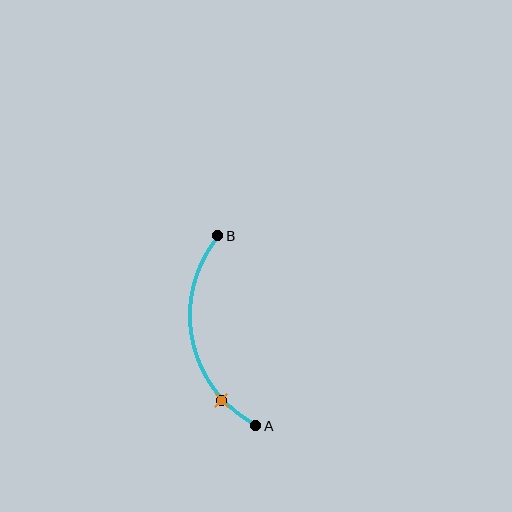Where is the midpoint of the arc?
The arc midpoint is the point on the curve farthest from the straight line joining A and B. It sits to the left of that line.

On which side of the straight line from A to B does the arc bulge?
The arc bulges to the left of the straight line connecting A and B.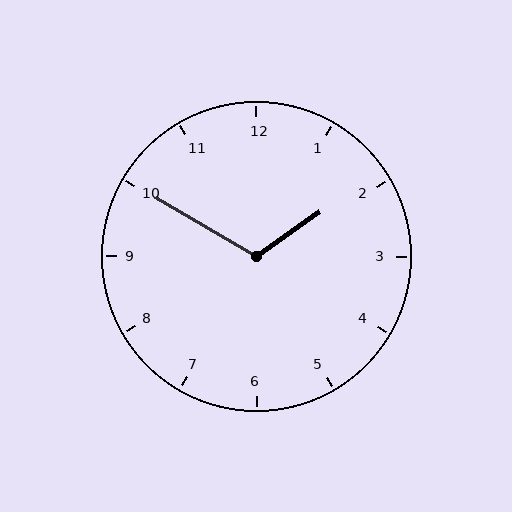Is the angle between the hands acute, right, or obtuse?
It is obtuse.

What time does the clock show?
1:50.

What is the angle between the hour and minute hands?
Approximately 115 degrees.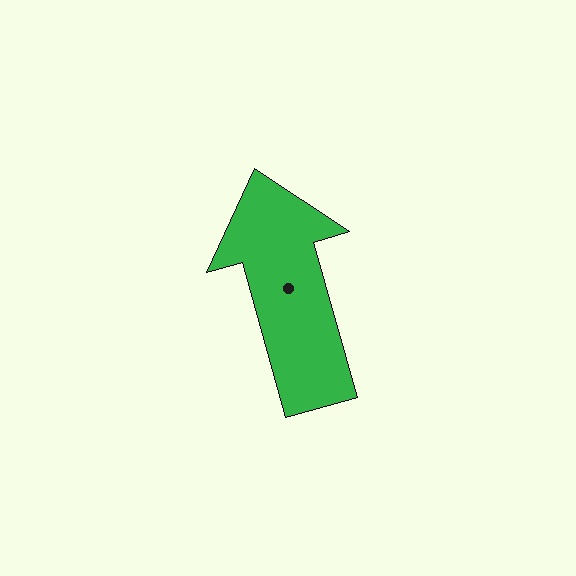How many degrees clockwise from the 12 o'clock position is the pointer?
Approximately 344 degrees.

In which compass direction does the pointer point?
North.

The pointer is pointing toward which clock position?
Roughly 11 o'clock.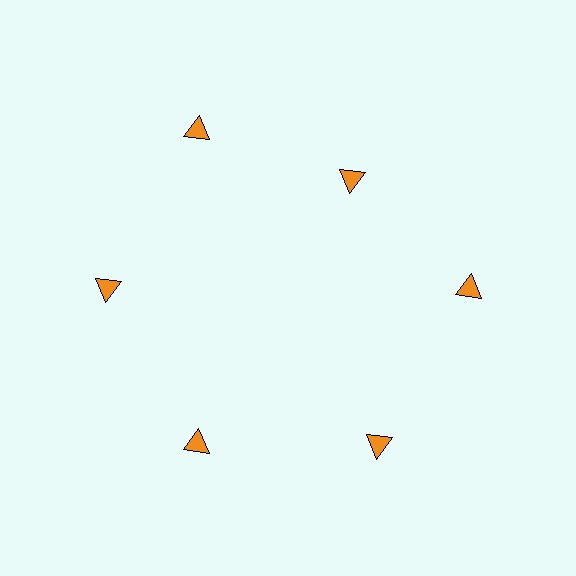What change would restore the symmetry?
The symmetry would be restored by moving it outward, back onto the ring so that all 6 triangles sit at equal angles and equal distance from the center.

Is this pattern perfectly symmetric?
No. The 6 orange triangles are arranged in a ring, but one element near the 1 o'clock position is pulled inward toward the center, breaking the 6-fold rotational symmetry.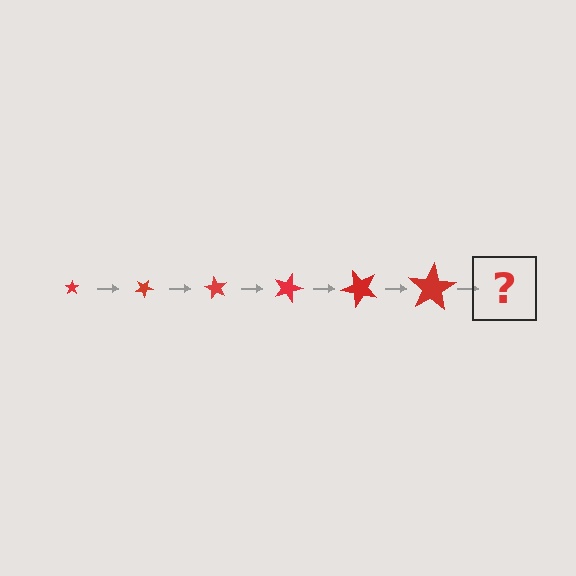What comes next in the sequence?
The next element should be a star, larger than the previous one and rotated 180 degrees from the start.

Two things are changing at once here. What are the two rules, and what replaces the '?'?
The two rules are that the star grows larger each step and it rotates 30 degrees each step. The '?' should be a star, larger than the previous one and rotated 180 degrees from the start.